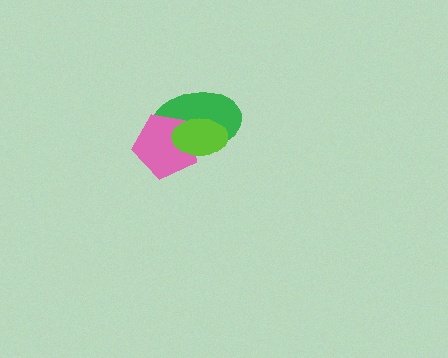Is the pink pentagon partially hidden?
Yes, it is partially covered by another shape.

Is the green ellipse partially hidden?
Yes, it is partially covered by another shape.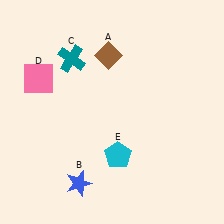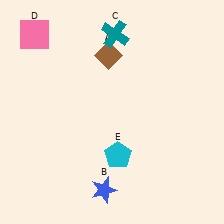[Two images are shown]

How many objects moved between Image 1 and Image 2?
3 objects moved between the two images.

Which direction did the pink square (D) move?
The pink square (D) moved up.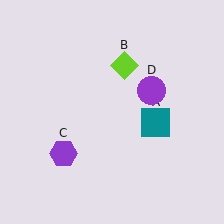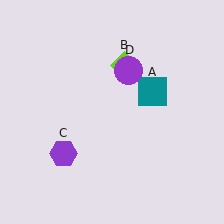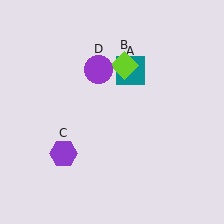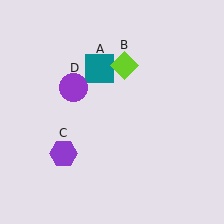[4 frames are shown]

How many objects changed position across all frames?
2 objects changed position: teal square (object A), purple circle (object D).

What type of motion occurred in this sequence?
The teal square (object A), purple circle (object D) rotated counterclockwise around the center of the scene.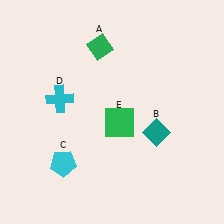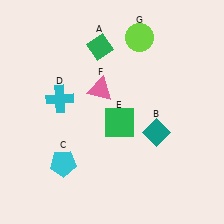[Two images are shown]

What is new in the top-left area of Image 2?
A pink triangle (F) was added in the top-left area of Image 2.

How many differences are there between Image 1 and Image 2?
There are 2 differences between the two images.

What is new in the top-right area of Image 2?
A lime circle (G) was added in the top-right area of Image 2.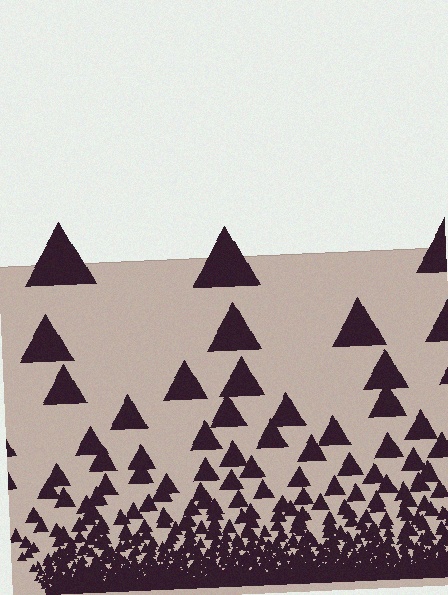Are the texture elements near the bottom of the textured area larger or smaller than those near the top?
Smaller. The gradient is inverted — elements near the bottom are smaller and denser.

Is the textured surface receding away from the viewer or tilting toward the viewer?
The surface appears to tilt toward the viewer. Texture elements get larger and sparser toward the top.